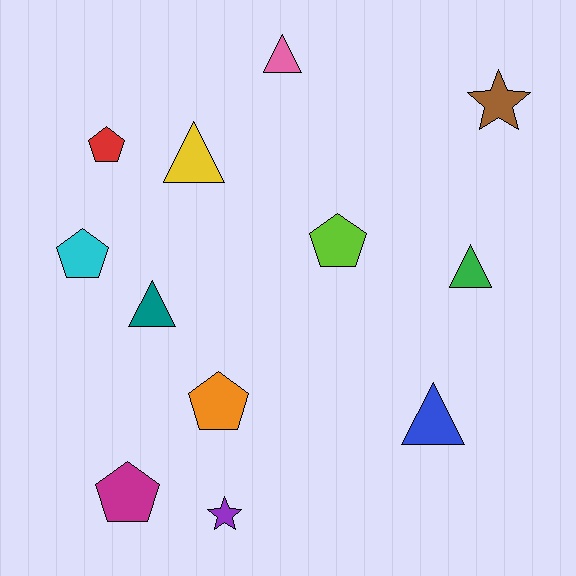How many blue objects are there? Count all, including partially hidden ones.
There is 1 blue object.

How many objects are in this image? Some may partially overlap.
There are 12 objects.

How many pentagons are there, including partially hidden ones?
There are 5 pentagons.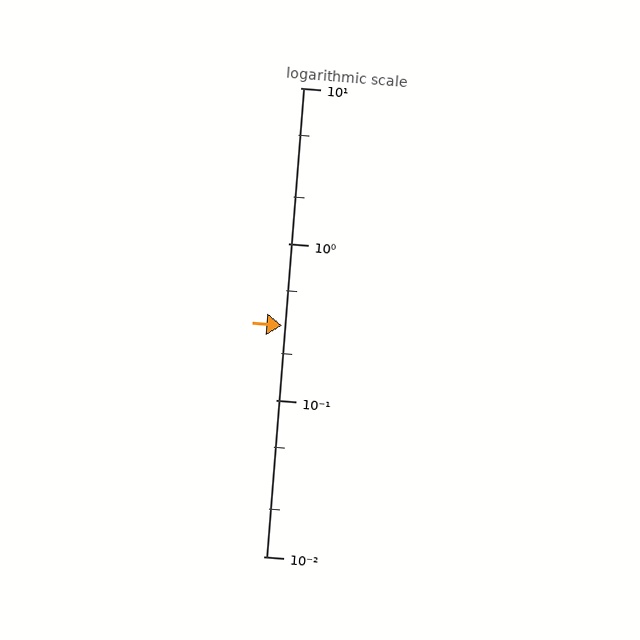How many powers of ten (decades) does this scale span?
The scale spans 3 decades, from 0.01 to 10.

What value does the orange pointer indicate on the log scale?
The pointer indicates approximately 0.3.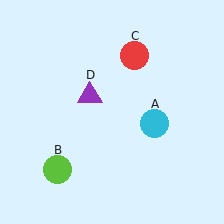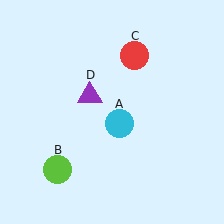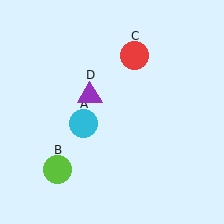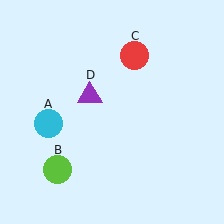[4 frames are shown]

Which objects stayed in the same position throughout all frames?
Lime circle (object B) and red circle (object C) and purple triangle (object D) remained stationary.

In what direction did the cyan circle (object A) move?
The cyan circle (object A) moved left.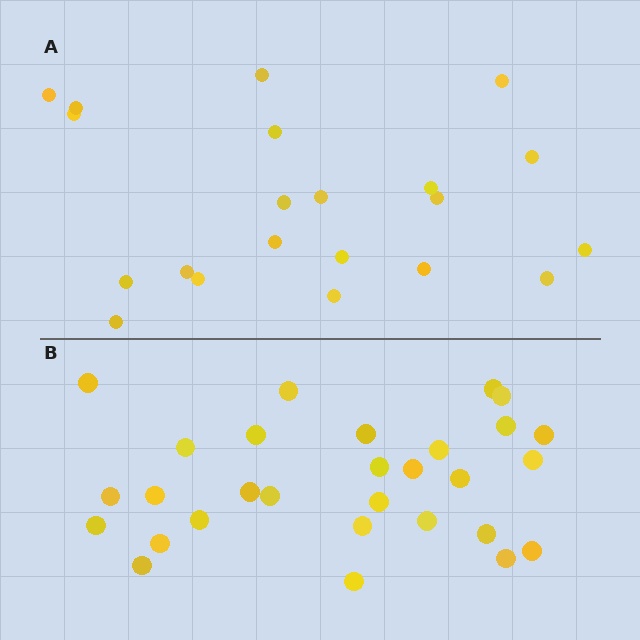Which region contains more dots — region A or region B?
Region B (the bottom region) has more dots.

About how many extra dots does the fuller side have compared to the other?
Region B has roughly 8 or so more dots than region A.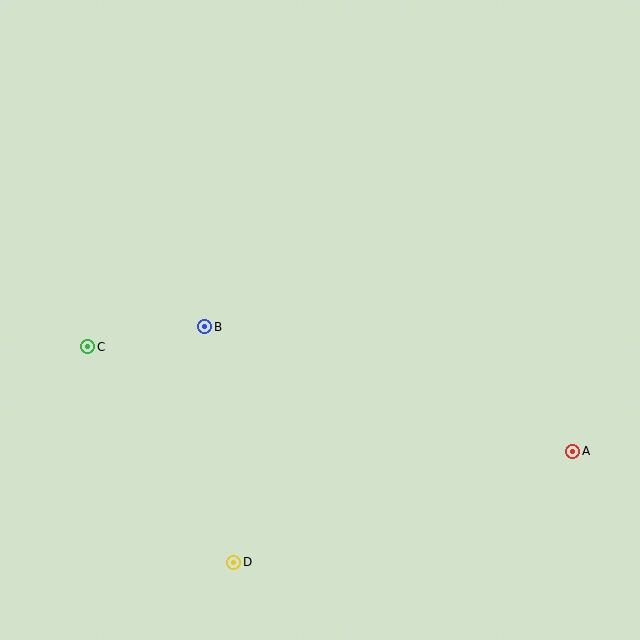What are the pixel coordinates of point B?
Point B is at (205, 327).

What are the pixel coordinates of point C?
Point C is at (88, 347).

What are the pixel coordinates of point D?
Point D is at (234, 562).